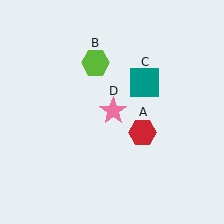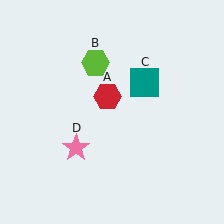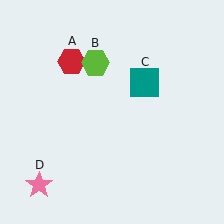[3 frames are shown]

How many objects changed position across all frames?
2 objects changed position: red hexagon (object A), pink star (object D).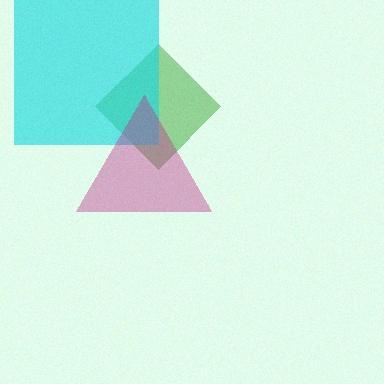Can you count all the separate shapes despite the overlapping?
Yes, there are 3 separate shapes.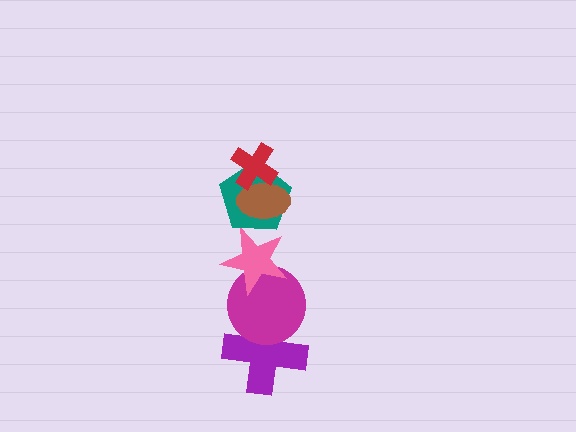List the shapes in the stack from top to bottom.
From top to bottom: the red cross, the brown ellipse, the teal pentagon, the pink star, the magenta circle, the purple cross.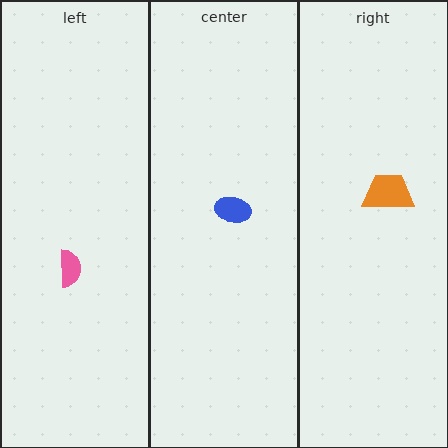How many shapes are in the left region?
1.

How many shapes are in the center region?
1.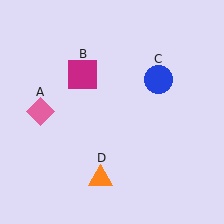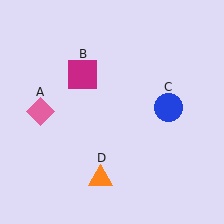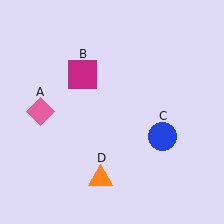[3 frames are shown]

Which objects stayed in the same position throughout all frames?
Pink diamond (object A) and magenta square (object B) and orange triangle (object D) remained stationary.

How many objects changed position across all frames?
1 object changed position: blue circle (object C).